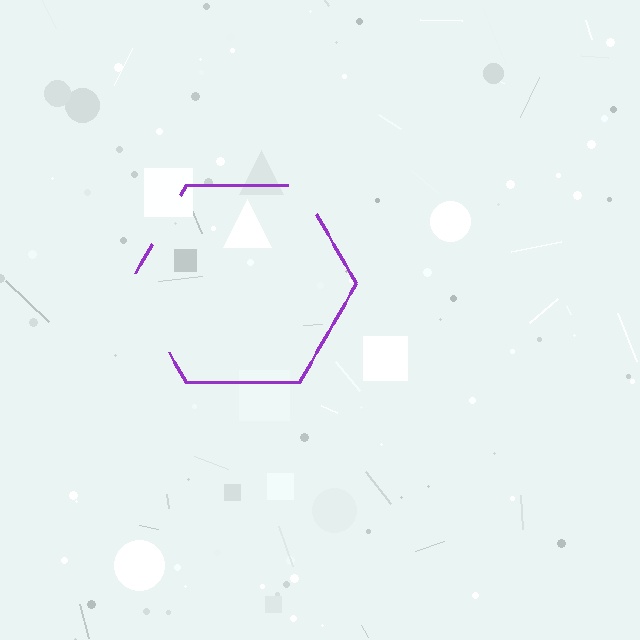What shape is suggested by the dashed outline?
The dashed outline suggests a hexagon.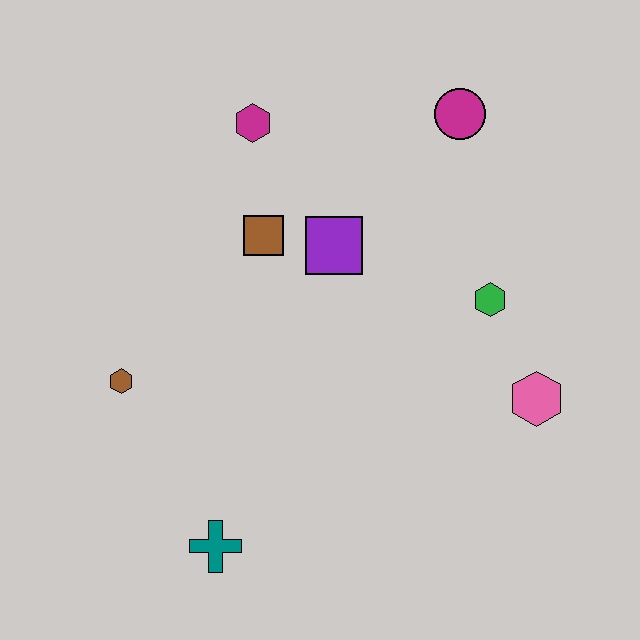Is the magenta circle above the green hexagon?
Yes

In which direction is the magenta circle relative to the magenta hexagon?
The magenta circle is to the right of the magenta hexagon.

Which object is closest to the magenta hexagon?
The brown square is closest to the magenta hexagon.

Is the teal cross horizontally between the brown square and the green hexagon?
No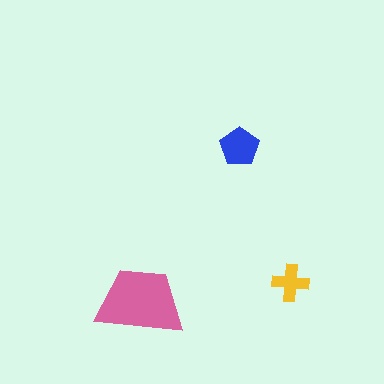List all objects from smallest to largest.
The yellow cross, the blue pentagon, the pink trapezoid.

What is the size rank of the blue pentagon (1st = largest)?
2nd.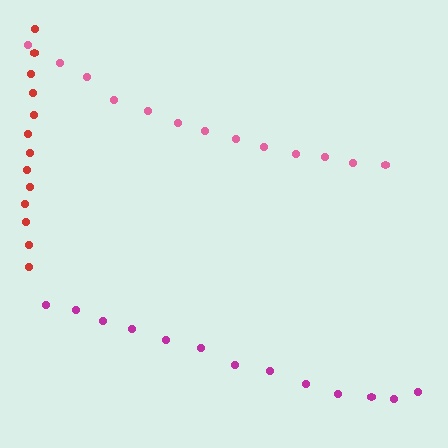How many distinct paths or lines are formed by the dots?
There are 3 distinct paths.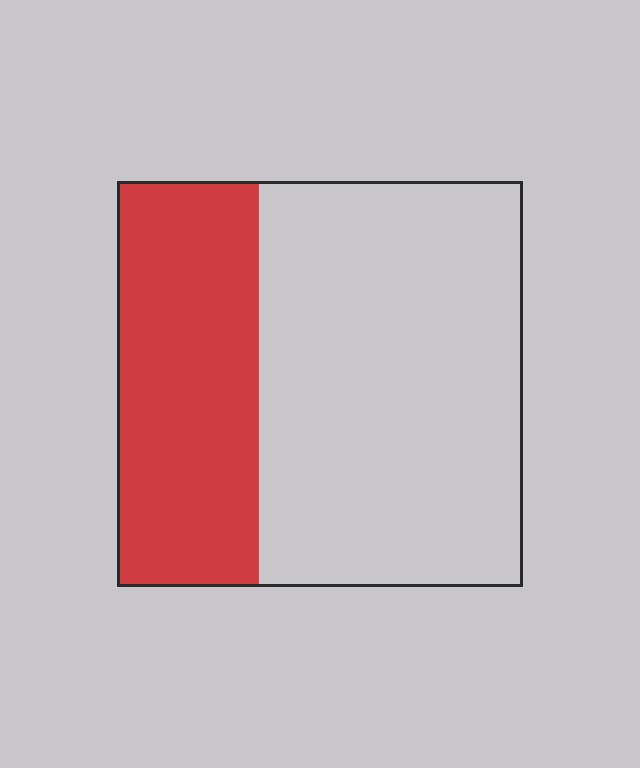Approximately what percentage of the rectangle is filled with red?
Approximately 35%.